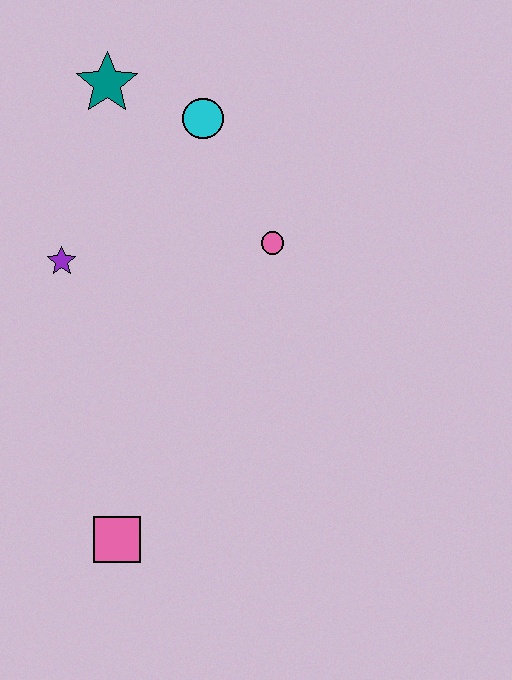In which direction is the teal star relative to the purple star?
The teal star is above the purple star.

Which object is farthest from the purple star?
The pink square is farthest from the purple star.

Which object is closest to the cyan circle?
The teal star is closest to the cyan circle.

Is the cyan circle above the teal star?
No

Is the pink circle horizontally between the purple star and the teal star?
No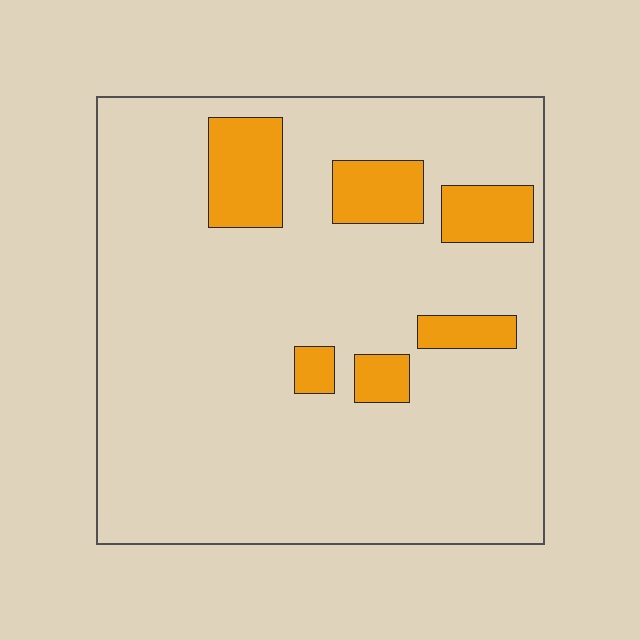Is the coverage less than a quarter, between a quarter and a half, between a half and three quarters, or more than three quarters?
Less than a quarter.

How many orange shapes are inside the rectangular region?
6.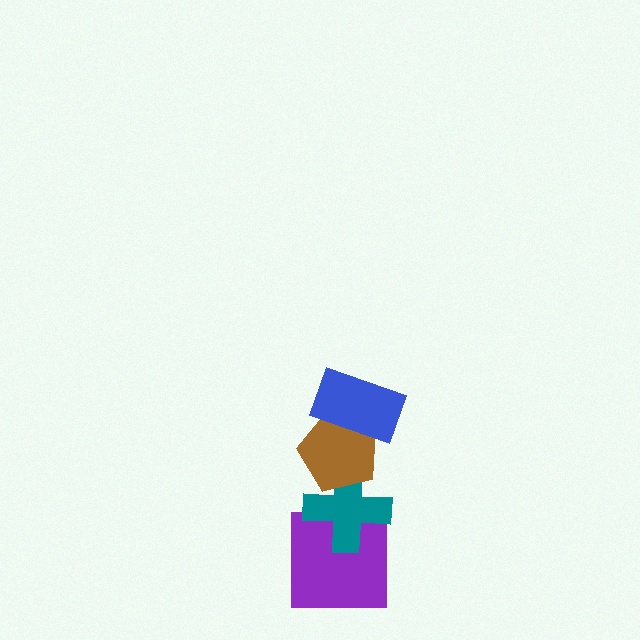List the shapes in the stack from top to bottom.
From top to bottom: the blue rectangle, the brown pentagon, the teal cross, the purple square.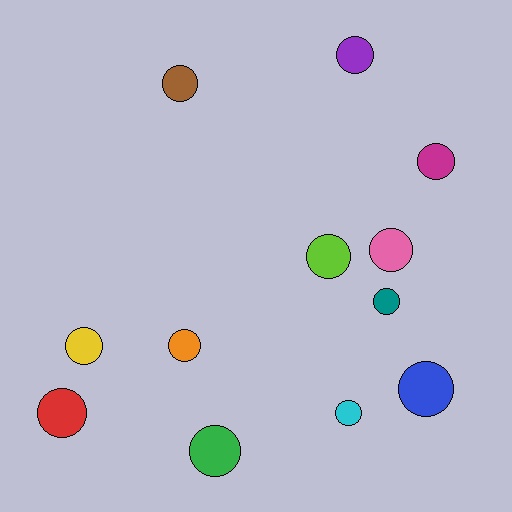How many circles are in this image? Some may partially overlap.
There are 12 circles.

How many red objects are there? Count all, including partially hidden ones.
There is 1 red object.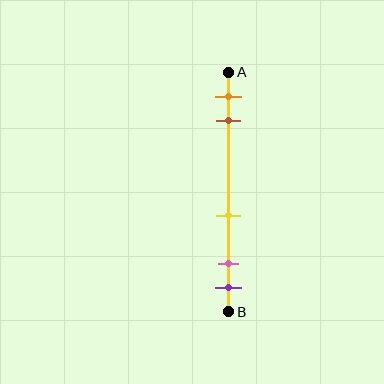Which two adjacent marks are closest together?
The pink and purple marks are the closest adjacent pair.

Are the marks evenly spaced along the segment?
No, the marks are not evenly spaced.